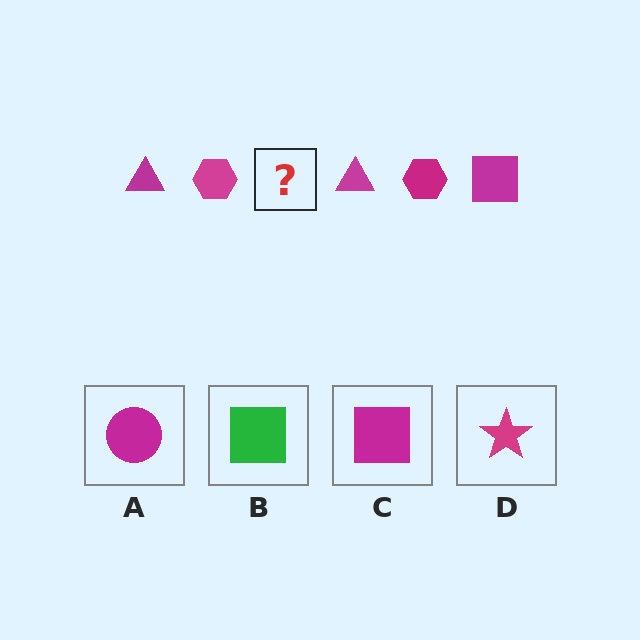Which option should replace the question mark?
Option C.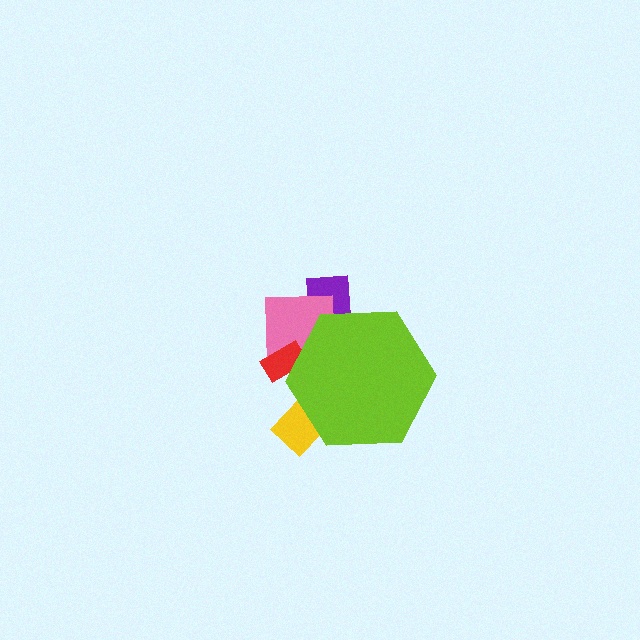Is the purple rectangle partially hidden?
Yes, the purple rectangle is partially hidden behind the lime hexagon.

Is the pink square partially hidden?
Yes, the pink square is partially hidden behind the lime hexagon.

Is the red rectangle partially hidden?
Yes, the red rectangle is partially hidden behind the lime hexagon.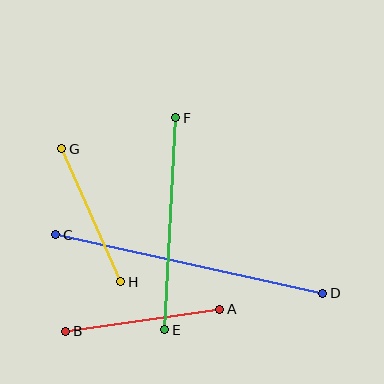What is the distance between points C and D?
The distance is approximately 273 pixels.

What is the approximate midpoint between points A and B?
The midpoint is at approximately (143, 320) pixels.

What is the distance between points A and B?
The distance is approximately 156 pixels.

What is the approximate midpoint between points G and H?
The midpoint is at approximately (91, 215) pixels.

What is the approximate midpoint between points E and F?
The midpoint is at approximately (170, 224) pixels.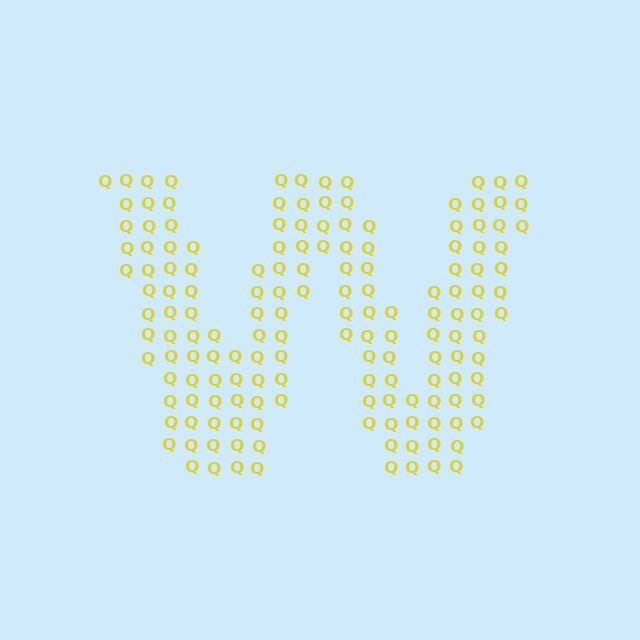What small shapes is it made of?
It is made of small letter Q's.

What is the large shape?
The large shape is the letter W.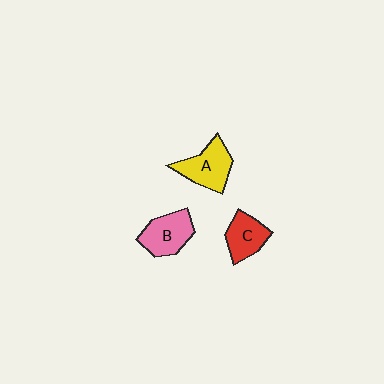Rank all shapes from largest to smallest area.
From largest to smallest: A (yellow), B (pink), C (red).